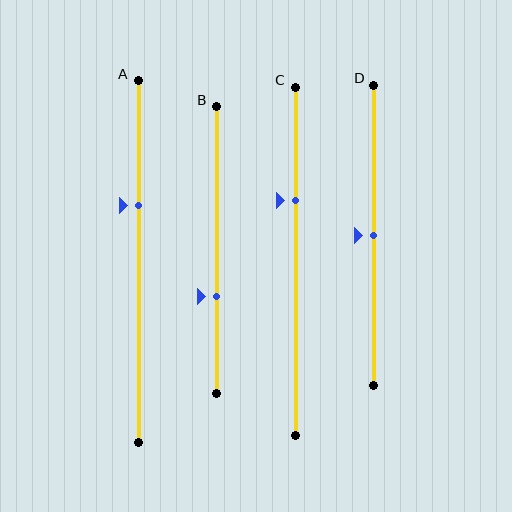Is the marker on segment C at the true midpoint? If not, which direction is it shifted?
No, the marker on segment C is shifted upward by about 18% of the segment length.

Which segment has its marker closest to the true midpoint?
Segment D has its marker closest to the true midpoint.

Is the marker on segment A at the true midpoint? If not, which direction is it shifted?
No, the marker on segment A is shifted upward by about 15% of the segment length.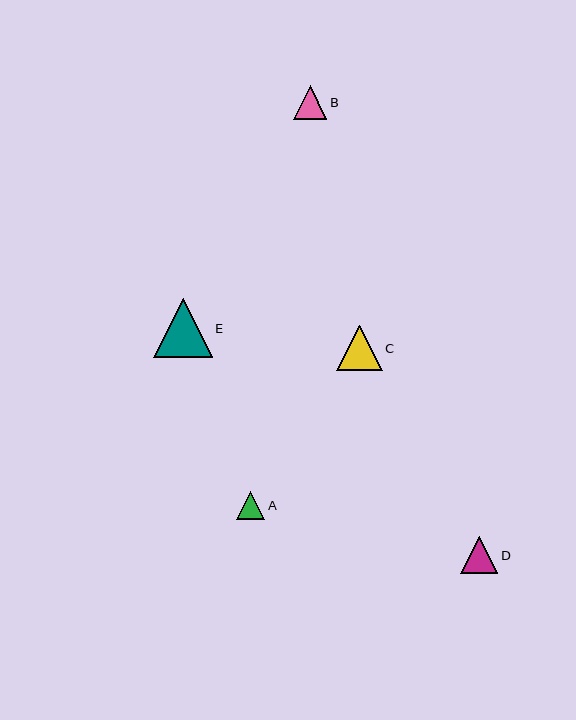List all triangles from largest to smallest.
From largest to smallest: E, C, D, B, A.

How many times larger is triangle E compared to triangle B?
Triangle E is approximately 1.8 times the size of triangle B.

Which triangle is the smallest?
Triangle A is the smallest with a size of approximately 28 pixels.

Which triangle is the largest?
Triangle E is the largest with a size of approximately 58 pixels.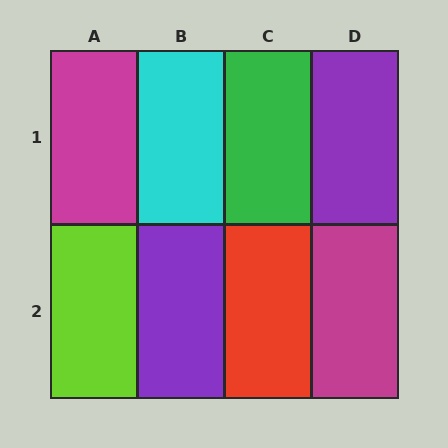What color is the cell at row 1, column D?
Purple.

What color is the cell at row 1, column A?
Magenta.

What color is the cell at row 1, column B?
Cyan.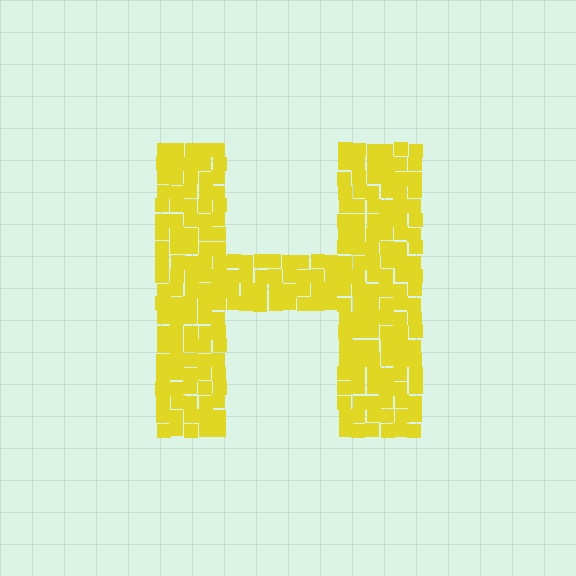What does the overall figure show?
The overall figure shows the letter H.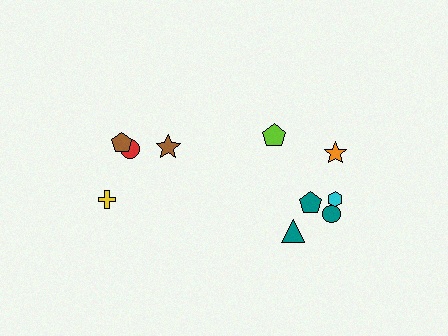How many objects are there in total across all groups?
There are 10 objects.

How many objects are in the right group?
There are 6 objects.